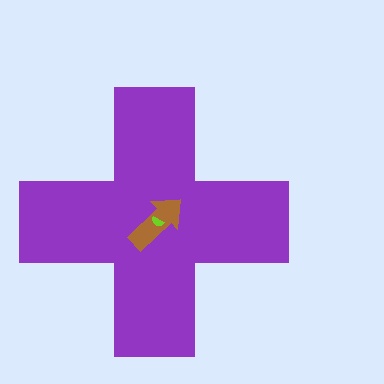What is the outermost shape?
The purple cross.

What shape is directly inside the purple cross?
The brown arrow.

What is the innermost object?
The lime semicircle.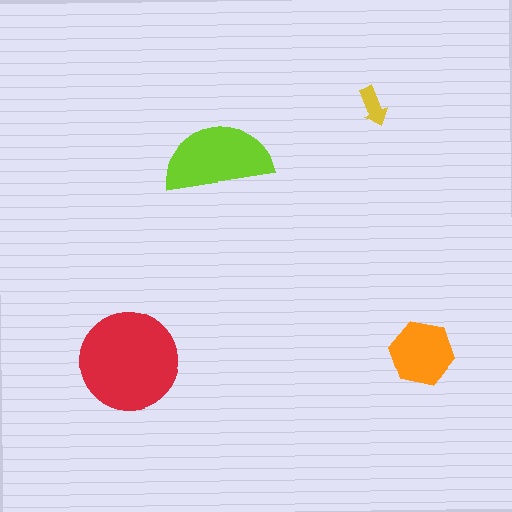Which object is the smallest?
The yellow arrow.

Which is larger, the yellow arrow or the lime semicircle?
The lime semicircle.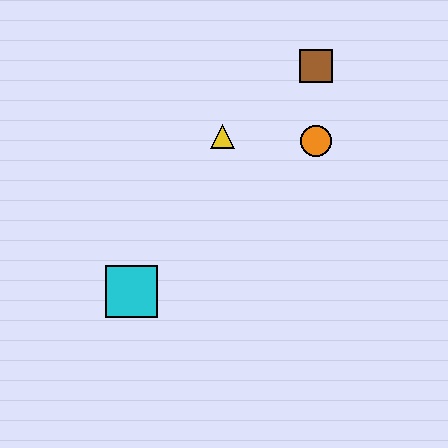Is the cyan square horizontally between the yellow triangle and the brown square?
No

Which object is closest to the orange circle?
The brown square is closest to the orange circle.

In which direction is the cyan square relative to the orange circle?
The cyan square is to the left of the orange circle.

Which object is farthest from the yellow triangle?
The cyan square is farthest from the yellow triangle.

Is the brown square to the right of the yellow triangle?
Yes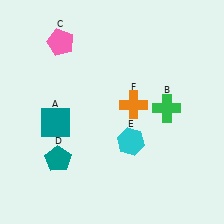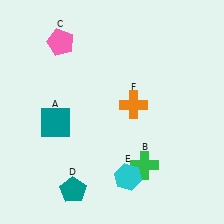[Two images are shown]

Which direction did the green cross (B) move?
The green cross (B) moved down.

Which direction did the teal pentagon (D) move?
The teal pentagon (D) moved down.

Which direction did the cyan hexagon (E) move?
The cyan hexagon (E) moved down.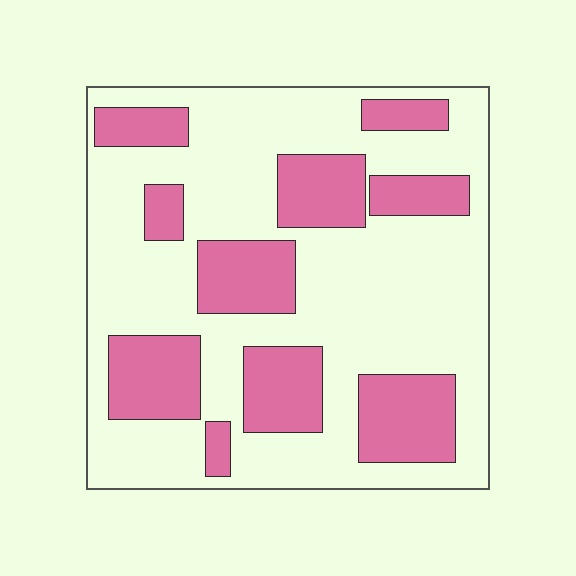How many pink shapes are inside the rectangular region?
10.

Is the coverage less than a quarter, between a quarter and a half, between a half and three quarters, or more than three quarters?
Between a quarter and a half.